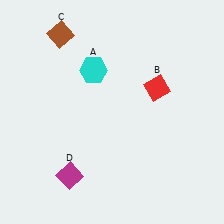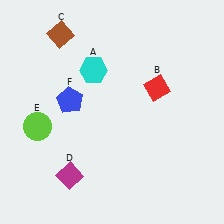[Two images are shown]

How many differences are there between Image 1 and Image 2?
There are 2 differences between the two images.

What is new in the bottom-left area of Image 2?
A lime circle (E) was added in the bottom-left area of Image 2.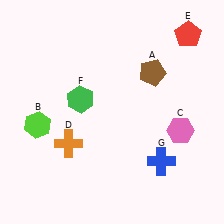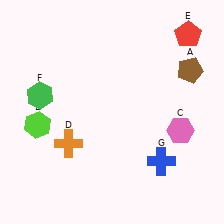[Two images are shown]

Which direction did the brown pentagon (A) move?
The brown pentagon (A) moved right.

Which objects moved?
The objects that moved are: the brown pentagon (A), the green hexagon (F).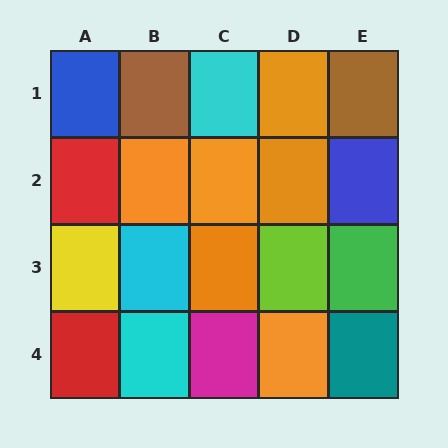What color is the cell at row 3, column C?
Orange.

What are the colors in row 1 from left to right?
Blue, brown, cyan, orange, brown.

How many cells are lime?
1 cell is lime.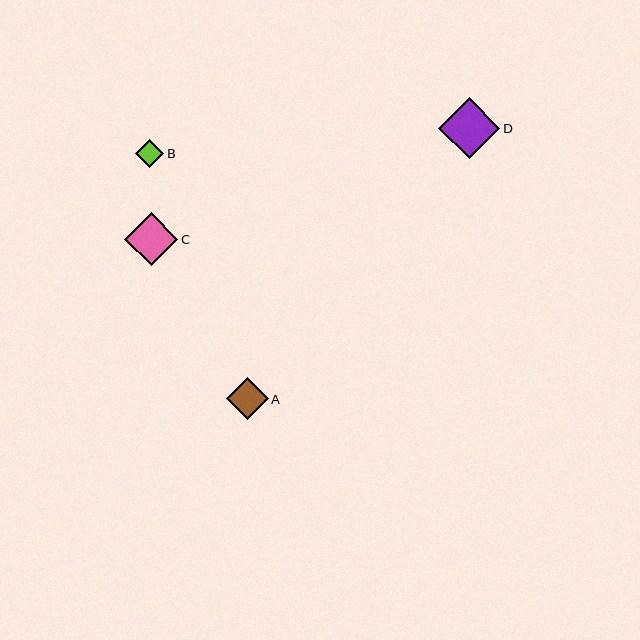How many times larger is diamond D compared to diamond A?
Diamond D is approximately 1.5 times the size of diamond A.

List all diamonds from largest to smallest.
From largest to smallest: D, C, A, B.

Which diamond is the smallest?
Diamond B is the smallest with a size of approximately 28 pixels.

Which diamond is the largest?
Diamond D is the largest with a size of approximately 61 pixels.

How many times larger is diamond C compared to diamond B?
Diamond C is approximately 1.9 times the size of diamond B.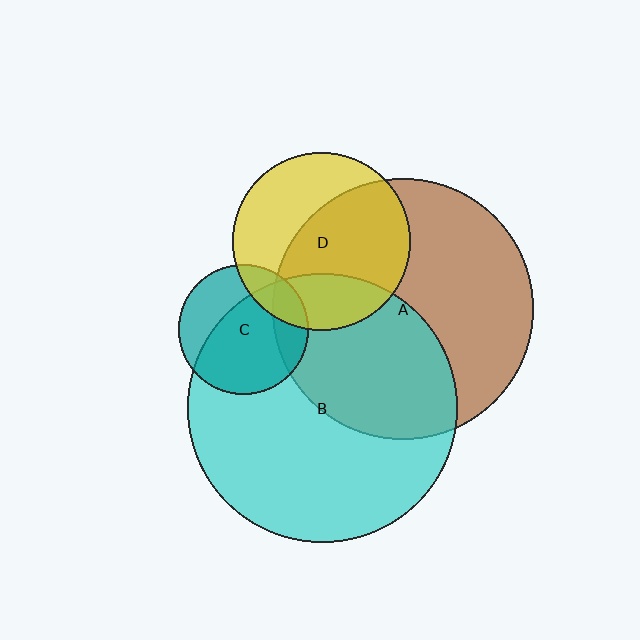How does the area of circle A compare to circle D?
Approximately 2.1 times.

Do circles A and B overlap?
Yes.